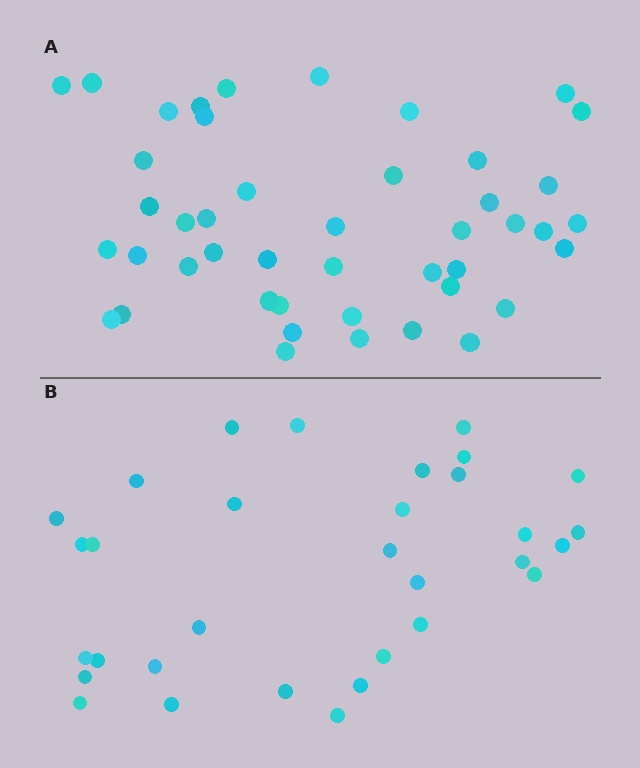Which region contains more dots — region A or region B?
Region A (the top region) has more dots.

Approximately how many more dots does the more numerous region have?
Region A has approximately 15 more dots than region B.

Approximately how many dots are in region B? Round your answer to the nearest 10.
About 30 dots. (The exact count is 32, which rounds to 30.)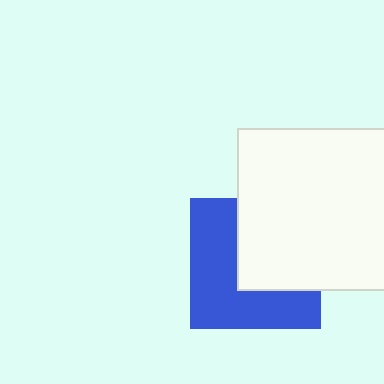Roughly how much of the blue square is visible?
About half of it is visible (roughly 55%).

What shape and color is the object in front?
The object in front is a white square.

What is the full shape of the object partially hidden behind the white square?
The partially hidden object is a blue square.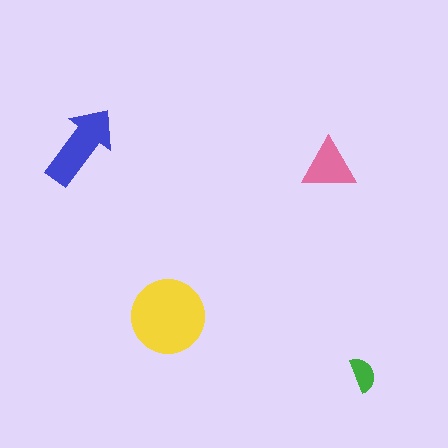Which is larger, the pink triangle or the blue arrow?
The blue arrow.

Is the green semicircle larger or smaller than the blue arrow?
Smaller.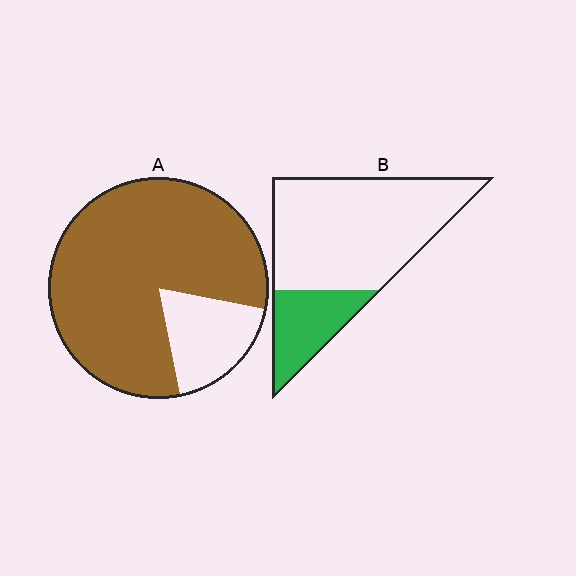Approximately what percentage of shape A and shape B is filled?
A is approximately 80% and B is approximately 25%.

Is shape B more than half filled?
No.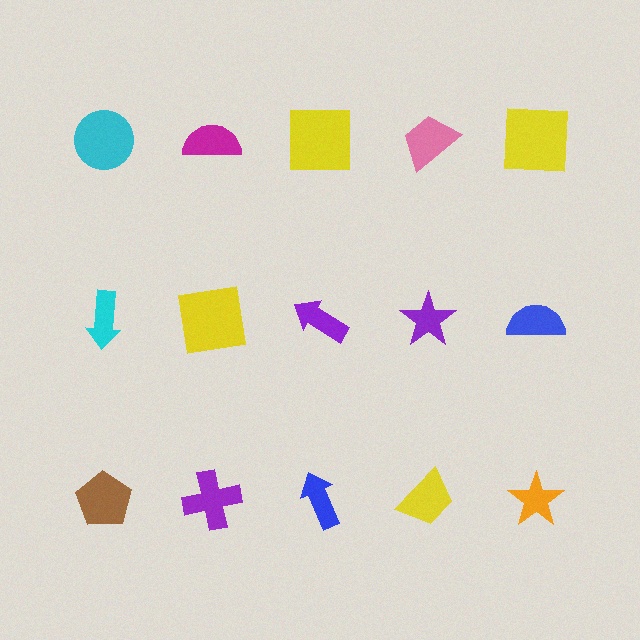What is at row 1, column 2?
A magenta semicircle.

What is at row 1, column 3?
A yellow square.